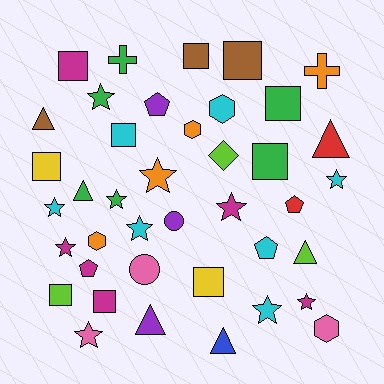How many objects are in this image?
There are 40 objects.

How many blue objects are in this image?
There is 1 blue object.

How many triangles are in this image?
There are 6 triangles.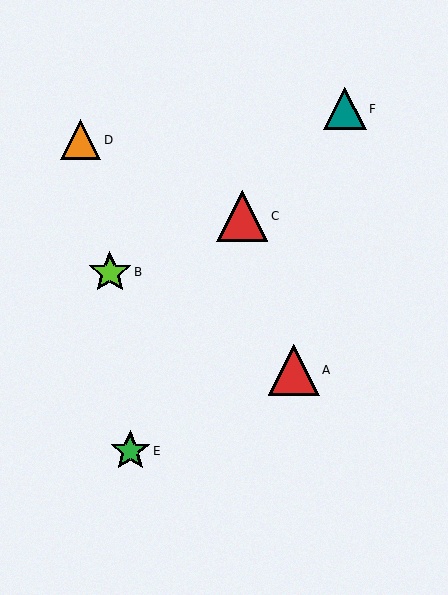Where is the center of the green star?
The center of the green star is at (130, 451).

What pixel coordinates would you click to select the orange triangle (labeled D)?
Click at (81, 140) to select the orange triangle D.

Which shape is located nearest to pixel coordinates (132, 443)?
The green star (labeled E) at (130, 451) is nearest to that location.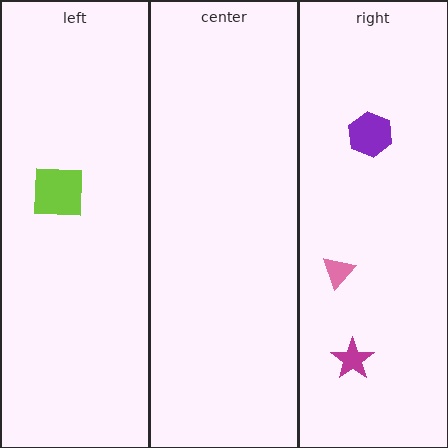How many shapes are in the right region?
3.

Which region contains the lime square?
The left region.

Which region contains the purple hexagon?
The right region.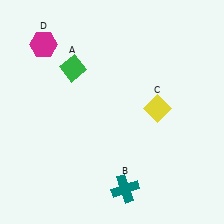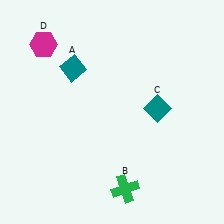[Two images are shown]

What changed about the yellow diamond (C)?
In Image 1, C is yellow. In Image 2, it changed to teal.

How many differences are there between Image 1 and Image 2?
There are 3 differences between the two images.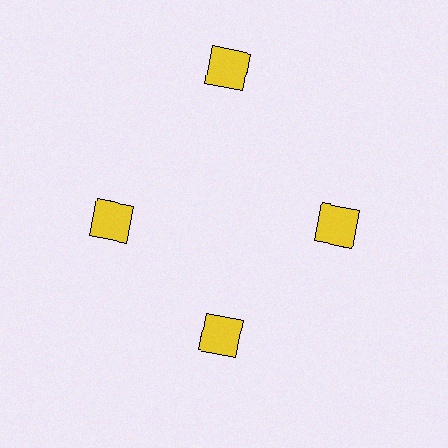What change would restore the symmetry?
The symmetry would be restored by moving it inward, back onto the ring so that all 4 squares sit at equal angles and equal distance from the center.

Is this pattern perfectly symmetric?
No. The 4 yellow squares are arranged in a ring, but one element near the 12 o'clock position is pushed outward from the center, breaking the 4-fold rotational symmetry.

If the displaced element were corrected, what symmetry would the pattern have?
It would have 4-fold rotational symmetry — the pattern would map onto itself every 90 degrees.